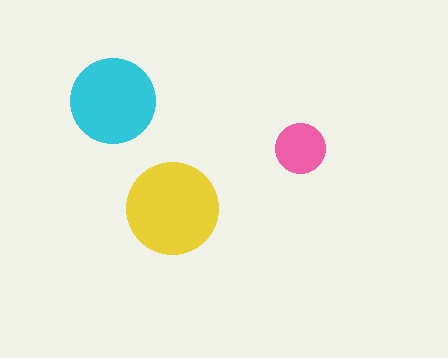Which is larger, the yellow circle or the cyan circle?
The yellow one.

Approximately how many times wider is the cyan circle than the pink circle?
About 1.5 times wider.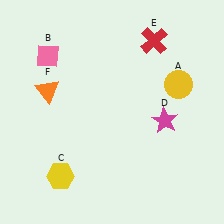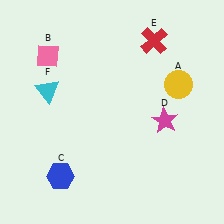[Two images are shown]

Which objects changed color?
C changed from yellow to blue. F changed from orange to cyan.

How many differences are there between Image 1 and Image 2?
There are 2 differences between the two images.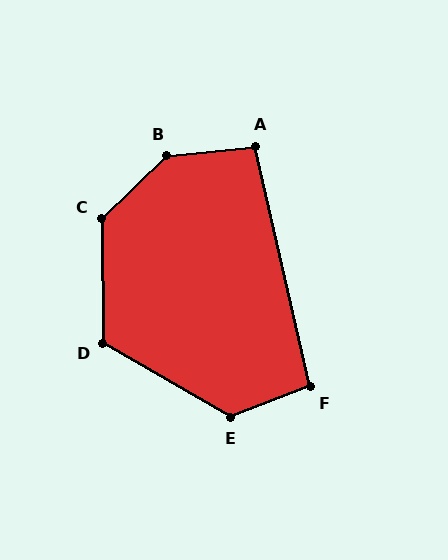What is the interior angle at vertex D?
Approximately 120 degrees (obtuse).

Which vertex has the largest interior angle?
B, at approximately 142 degrees.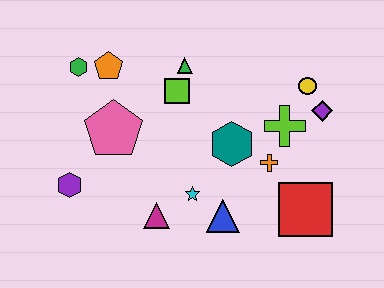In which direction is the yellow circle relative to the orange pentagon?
The yellow circle is to the right of the orange pentagon.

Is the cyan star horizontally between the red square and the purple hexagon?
Yes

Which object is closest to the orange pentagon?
The green hexagon is closest to the orange pentagon.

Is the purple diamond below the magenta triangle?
No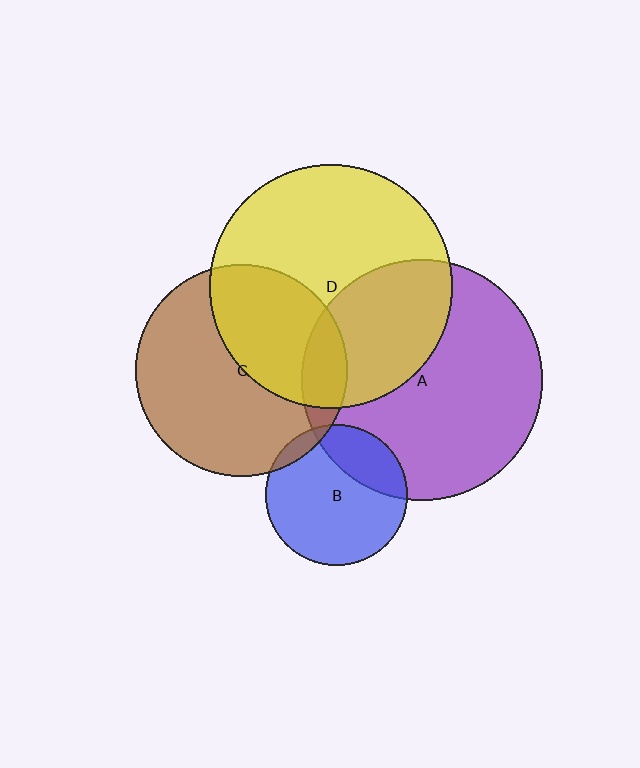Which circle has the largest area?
Circle D (yellow).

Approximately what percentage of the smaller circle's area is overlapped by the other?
Approximately 25%.